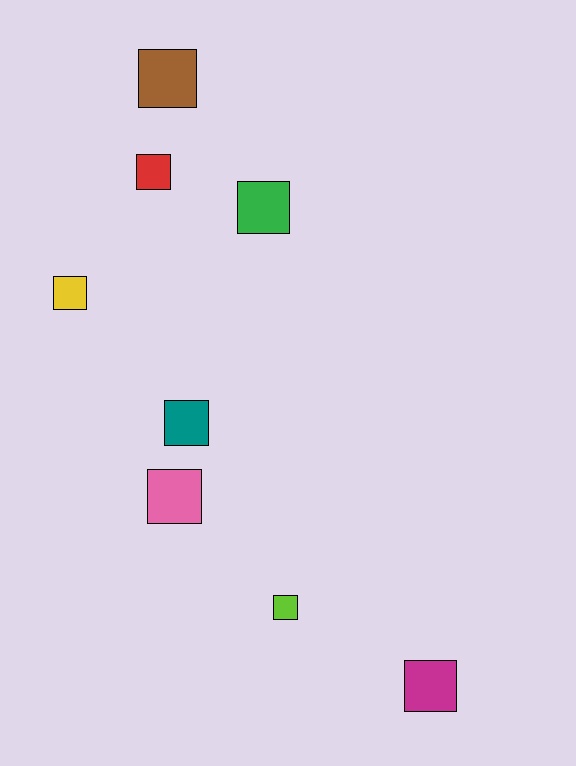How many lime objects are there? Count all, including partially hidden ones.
There is 1 lime object.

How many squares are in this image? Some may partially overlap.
There are 8 squares.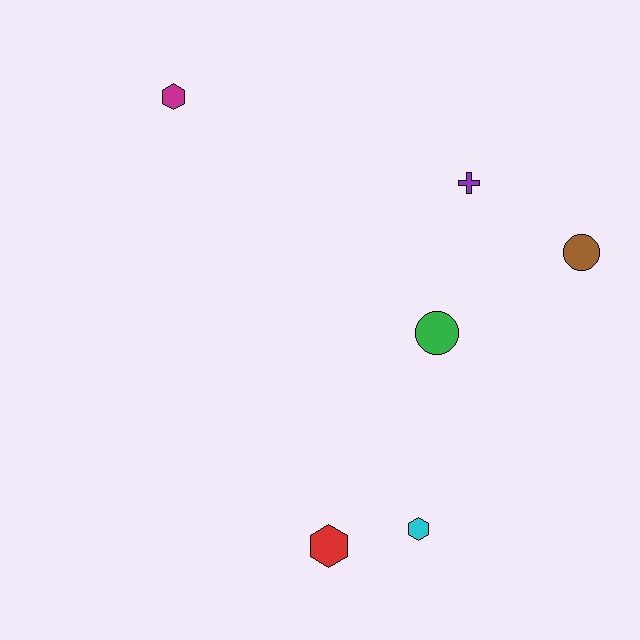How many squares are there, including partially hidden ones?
There are no squares.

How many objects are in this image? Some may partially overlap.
There are 6 objects.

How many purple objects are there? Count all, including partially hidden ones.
There is 1 purple object.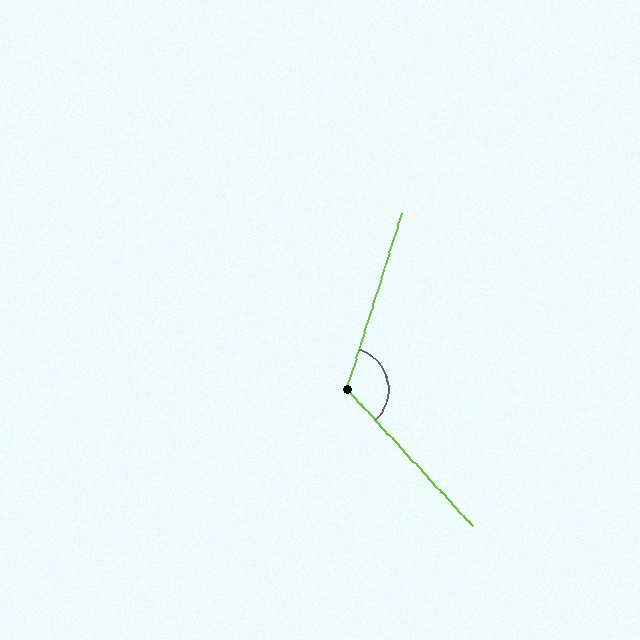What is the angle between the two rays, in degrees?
Approximately 120 degrees.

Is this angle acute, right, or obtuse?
It is obtuse.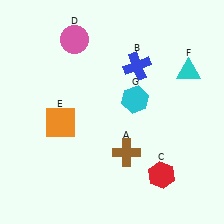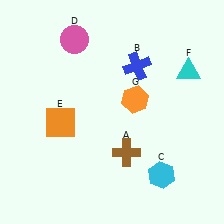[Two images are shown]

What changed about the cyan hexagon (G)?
In Image 1, G is cyan. In Image 2, it changed to orange.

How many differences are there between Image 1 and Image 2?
There are 2 differences between the two images.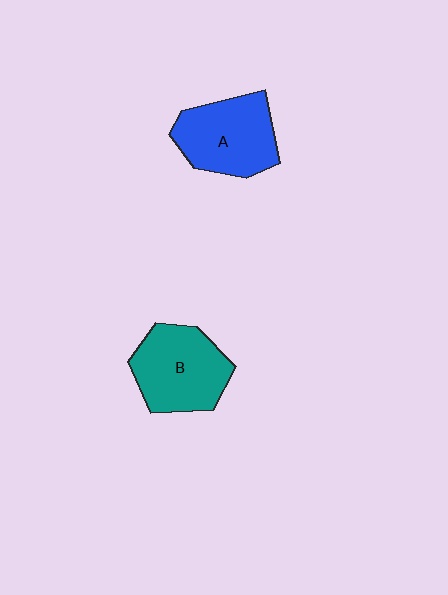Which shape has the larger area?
Shape B (teal).